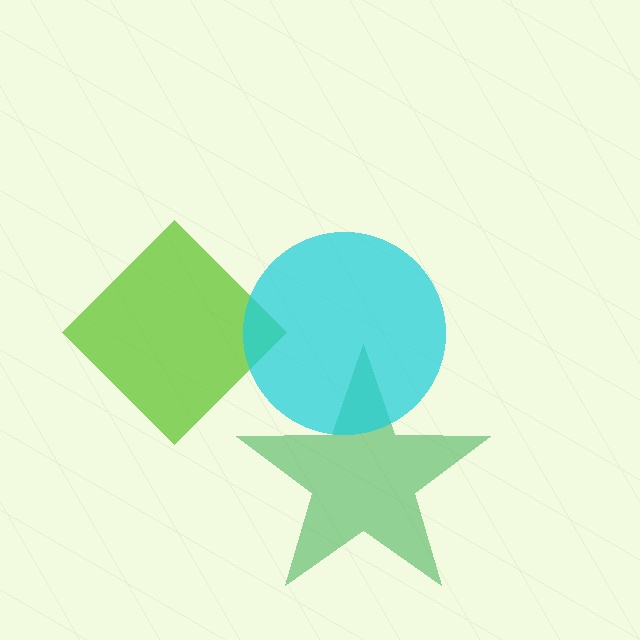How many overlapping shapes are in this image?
There are 3 overlapping shapes in the image.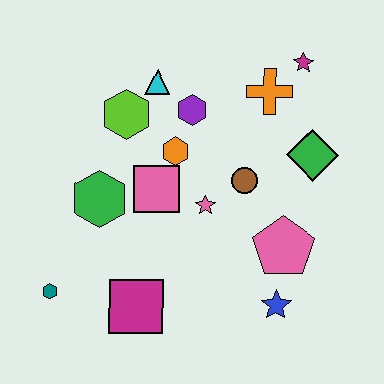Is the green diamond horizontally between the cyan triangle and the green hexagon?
No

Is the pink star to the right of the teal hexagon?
Yes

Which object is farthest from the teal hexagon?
The magenta star is farthest from the teal hexagon.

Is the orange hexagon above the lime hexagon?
No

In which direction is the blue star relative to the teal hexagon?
The blue star is to the right of the teal hexagon.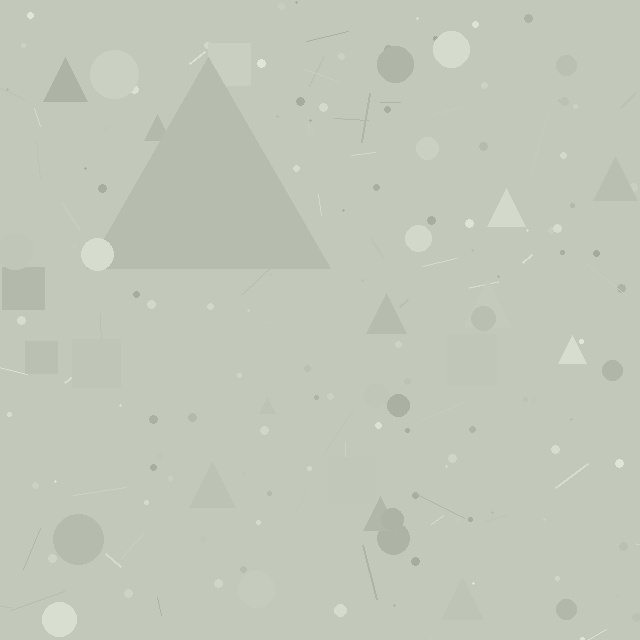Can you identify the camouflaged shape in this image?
The camouflaged shape is a triangle.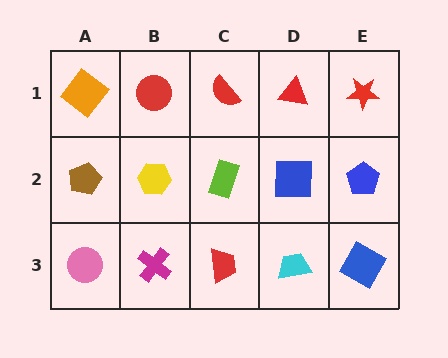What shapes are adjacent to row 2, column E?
A red star (row 1, column E), a blue square (row 3, column E), a blue square (row 2, column D).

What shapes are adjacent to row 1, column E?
A blue pentagon (row 2, column E), a red triangle (row 1, column D).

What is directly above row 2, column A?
An orange diamond.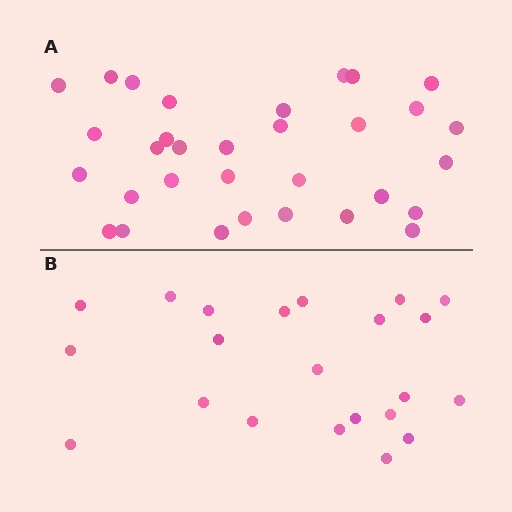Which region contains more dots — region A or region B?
Region A (the top region) has more dots.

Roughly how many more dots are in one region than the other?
Region A has roughly 10 or so more dots than region B.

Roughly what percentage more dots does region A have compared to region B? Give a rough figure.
About 45% more.